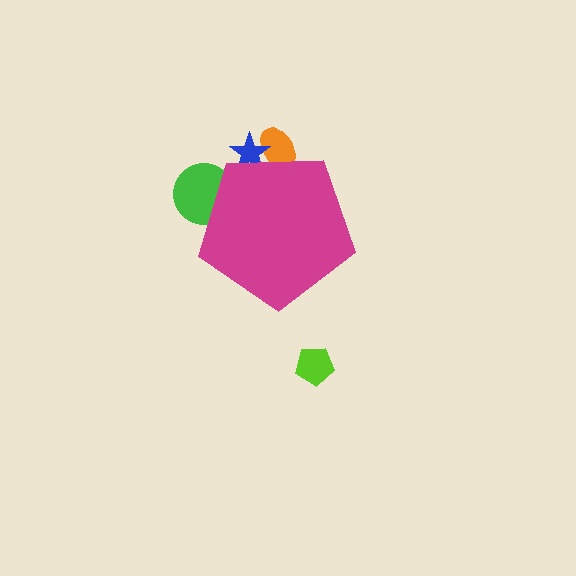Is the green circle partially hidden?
Yes, the green circle is partially hidden behind the magenta pentagon.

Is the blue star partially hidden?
Yes, the blue star is partially hidden behind the magenta pentagon.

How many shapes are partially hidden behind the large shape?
3 shapes are partially hidden.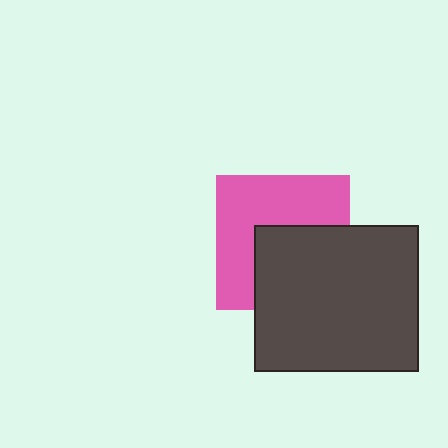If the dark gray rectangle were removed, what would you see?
You would see the complete pink square.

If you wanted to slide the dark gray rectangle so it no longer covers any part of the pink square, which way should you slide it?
Slide it toward the lower-right — that is the most direct way to separate the two shapes.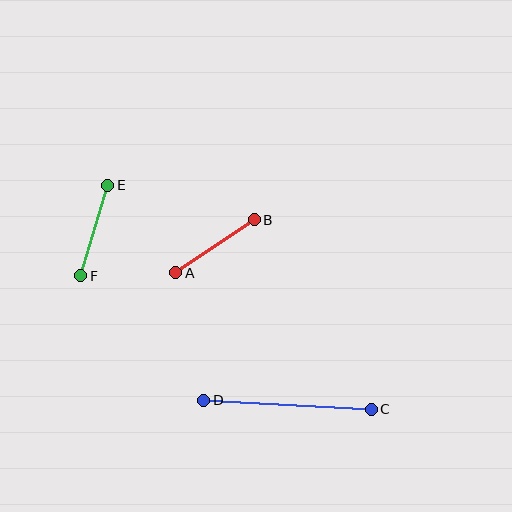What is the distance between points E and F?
The distance is approximately 94 pixels.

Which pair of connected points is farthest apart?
Points C and D are farthest apart.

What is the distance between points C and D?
The distance is approximately 168 pixels.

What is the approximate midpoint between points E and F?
The midpoint is at approximately (94, 231) pixels.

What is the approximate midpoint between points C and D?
The midpoint is at approximately (288, 405) pixels.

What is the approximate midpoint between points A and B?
The midpoint is at approximately (215, 246) pixels.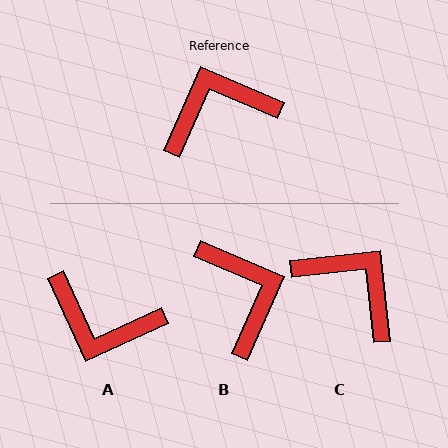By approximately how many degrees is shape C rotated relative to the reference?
Approximately 60 degrees clockwise.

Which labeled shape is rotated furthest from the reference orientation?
A, about 138 degrees away.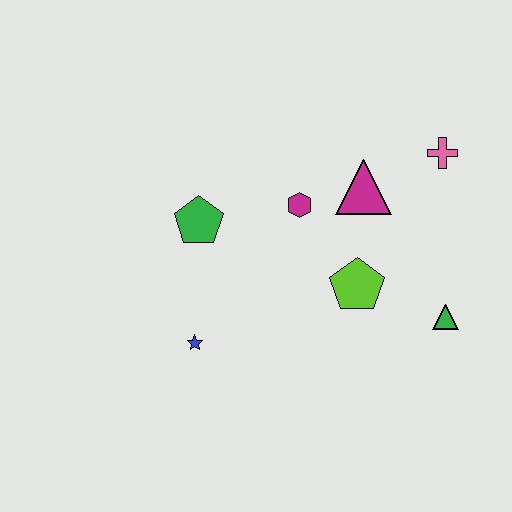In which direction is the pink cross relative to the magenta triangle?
The pink cross is to the right of the magenta triangle.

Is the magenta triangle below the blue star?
No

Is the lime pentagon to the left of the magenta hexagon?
No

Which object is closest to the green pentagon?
The magenta hexagon is closest to the green pentagon.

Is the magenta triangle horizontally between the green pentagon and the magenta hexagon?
No